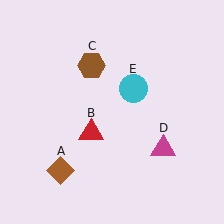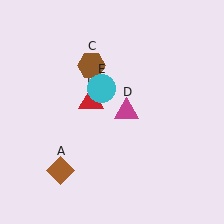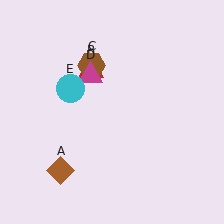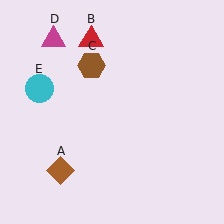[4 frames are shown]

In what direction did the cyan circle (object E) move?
The cyan circle (object E) moved left.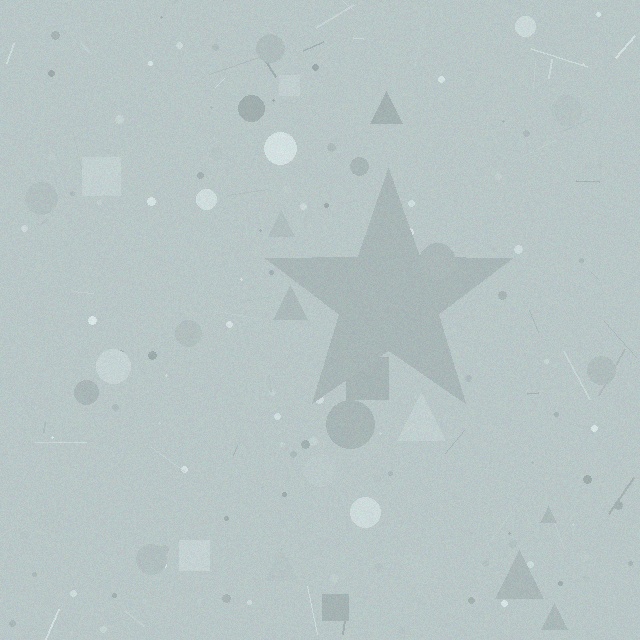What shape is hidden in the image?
A star is hidden in the image.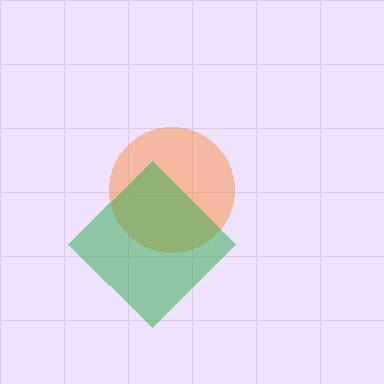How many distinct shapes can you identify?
There are 2 distinct shapes: an orange circle, a green diamond.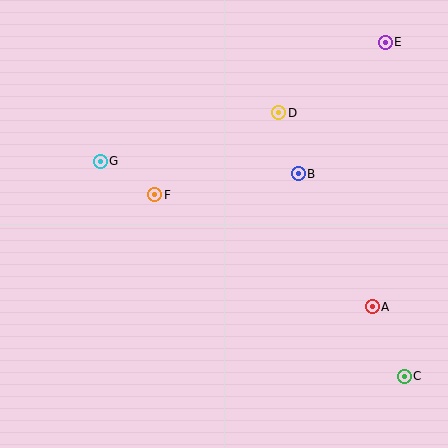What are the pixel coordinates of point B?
Point B is at (298, 174).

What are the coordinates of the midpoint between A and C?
The midpoint between A and C is at (388, 342).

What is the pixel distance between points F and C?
The distance between F and C is 309 pixels.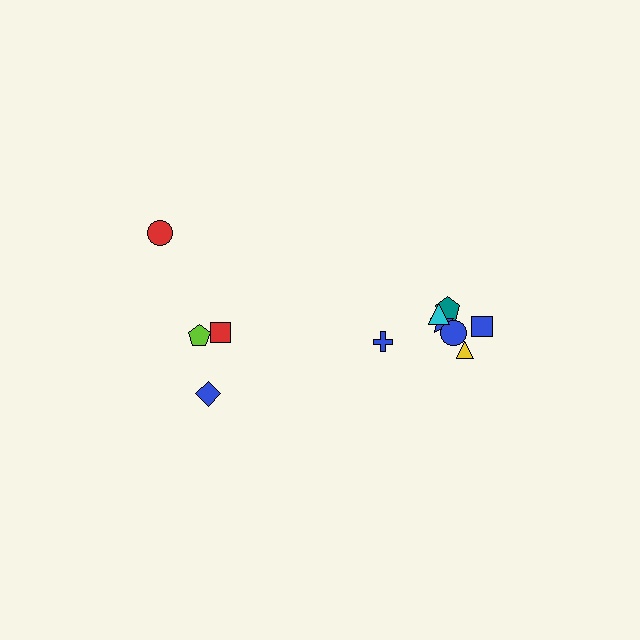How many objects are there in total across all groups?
There are 11 objects.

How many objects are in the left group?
There are 4 objects.